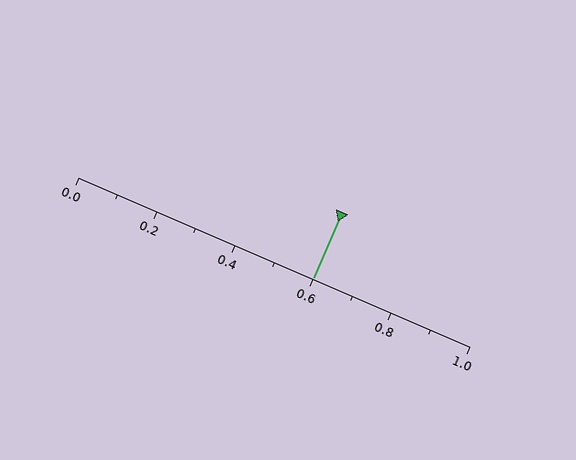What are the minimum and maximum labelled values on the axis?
The axis runs from 0.0 to 1.0.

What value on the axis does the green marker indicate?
The marker indicates approximately 0.6.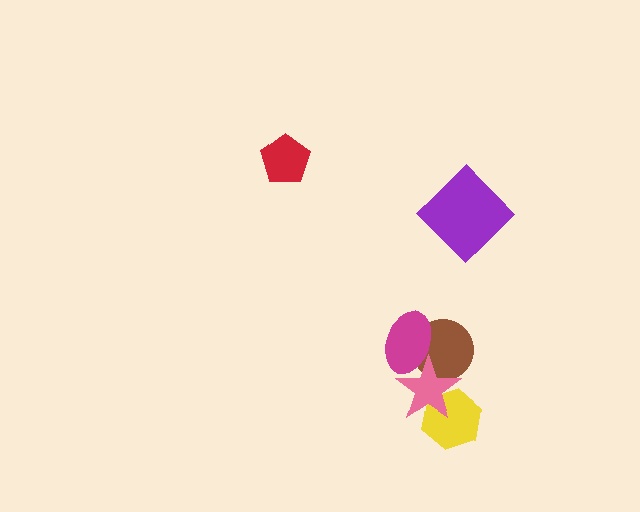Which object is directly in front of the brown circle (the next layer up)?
The magenta ellipse is directly in front of the brown circle.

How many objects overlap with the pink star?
3 objects overlap with the pink star.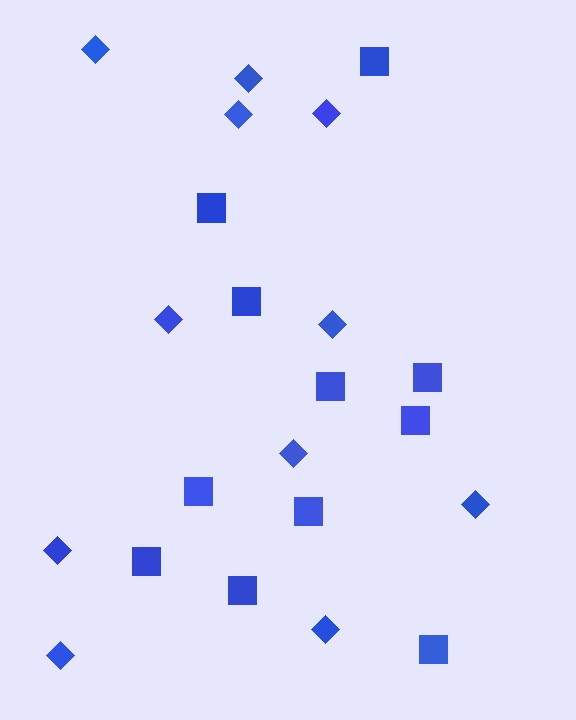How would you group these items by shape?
There are 2 groups: one group of squares (11) and one group of diamonds (11).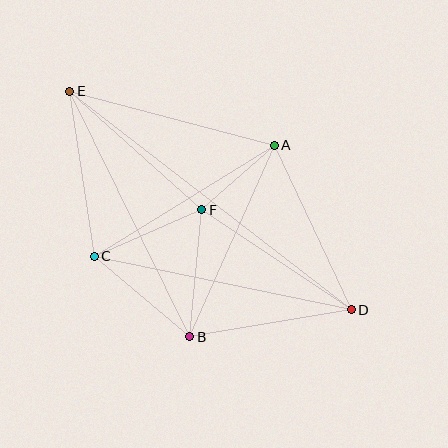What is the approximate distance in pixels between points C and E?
The distance between C and E is approximately 167 pixels.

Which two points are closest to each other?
Points A and F are closest to each other.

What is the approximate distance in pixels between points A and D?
The distance between A and D is approximately 182 pixels.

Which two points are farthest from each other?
Points D and E are farthest from each other.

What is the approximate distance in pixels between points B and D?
The distance between B and D is approximately 164 pixels.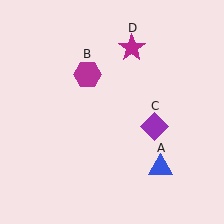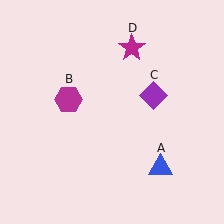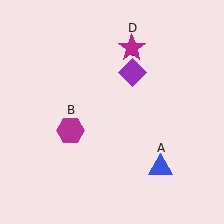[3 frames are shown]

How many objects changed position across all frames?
2 objects changed position: magenta hexagon (object B), purple diamond (object C).